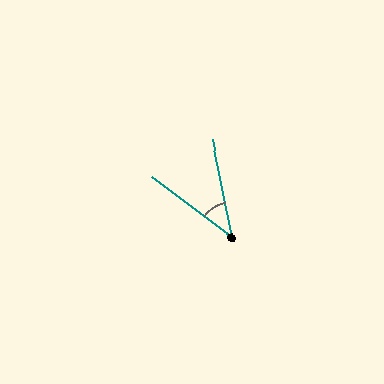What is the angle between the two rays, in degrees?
Approximately 42 degrees.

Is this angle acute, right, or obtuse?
It is acute.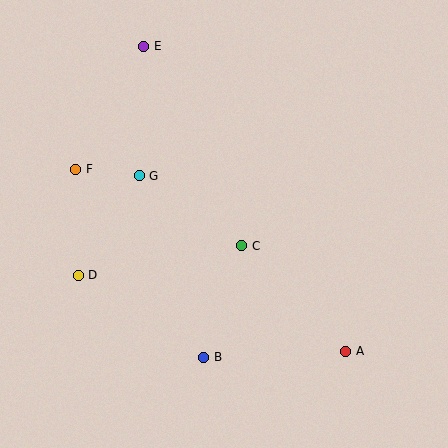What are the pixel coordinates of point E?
Point E is at (144, 46).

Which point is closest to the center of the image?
Point C at (242, 246) is closest to the center.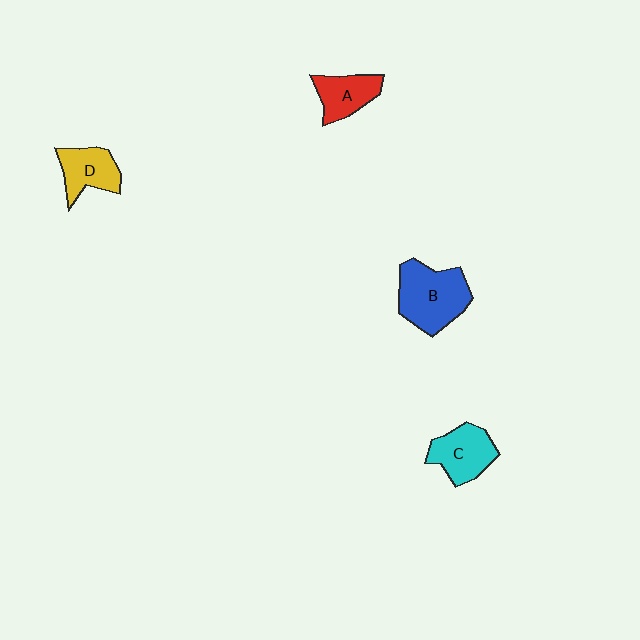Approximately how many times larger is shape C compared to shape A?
Approximately 1.2 times.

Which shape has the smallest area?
Shape A (red).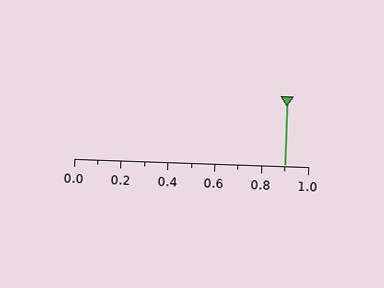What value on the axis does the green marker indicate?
The marker indicates approximately 0.9.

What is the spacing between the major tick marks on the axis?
The major ticks are spaced 0.2 apart.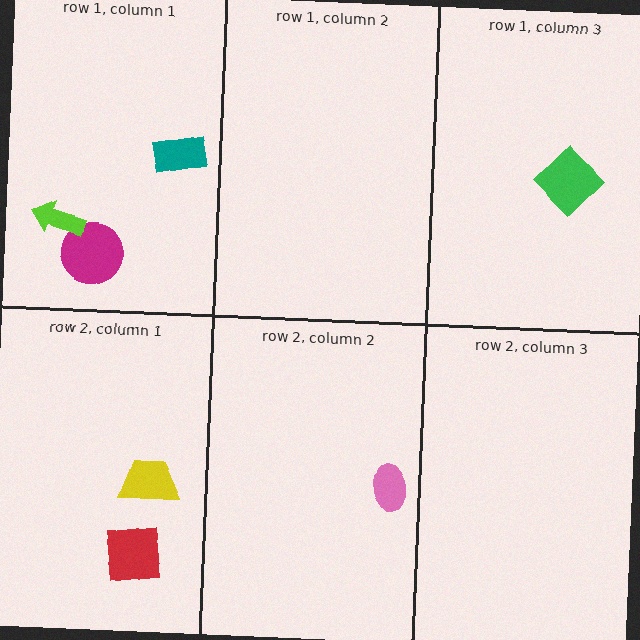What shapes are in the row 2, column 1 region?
The red square, the yellow trapezoid.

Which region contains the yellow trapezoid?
The row 2, column 1 region.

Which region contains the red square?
The row 2, column 1 region.